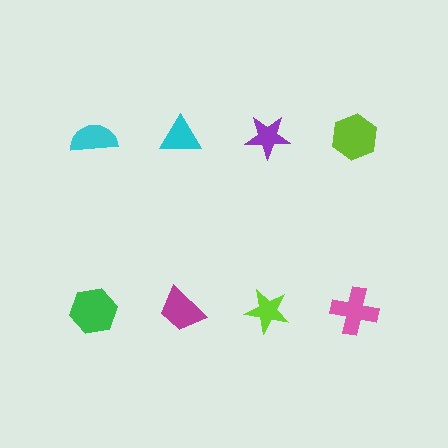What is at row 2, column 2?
A magenta trapezoid.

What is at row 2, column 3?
A lime star.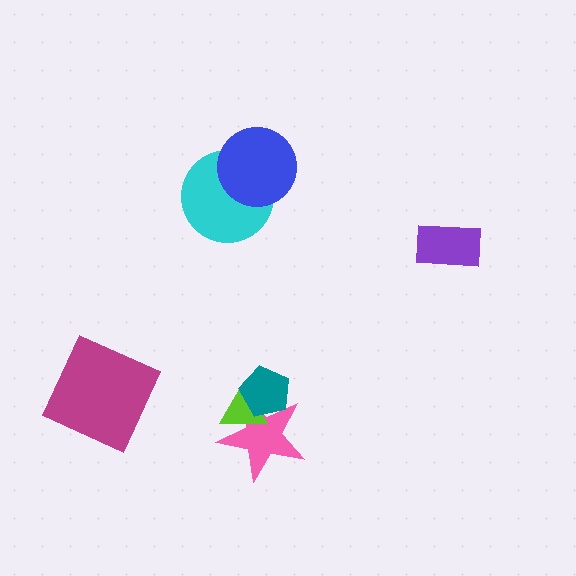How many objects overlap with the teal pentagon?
2 objects overlap with the teal pentagon.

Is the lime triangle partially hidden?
Yes, it is partially covered by another shape.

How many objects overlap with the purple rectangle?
0 objects overlap with the purple rectangle.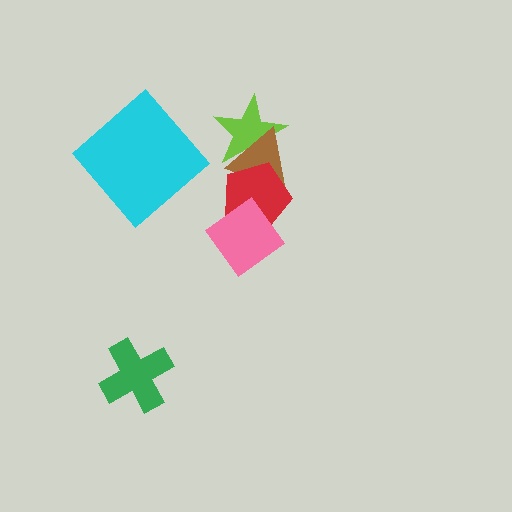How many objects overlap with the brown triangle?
2 objects overlap with the brown triangle.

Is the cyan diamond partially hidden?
No, no other shape covers it.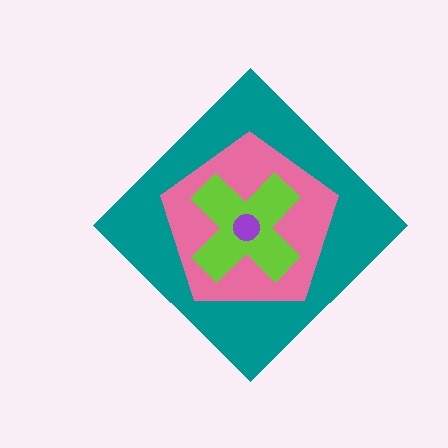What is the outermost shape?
The teal diamond.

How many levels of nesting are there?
4.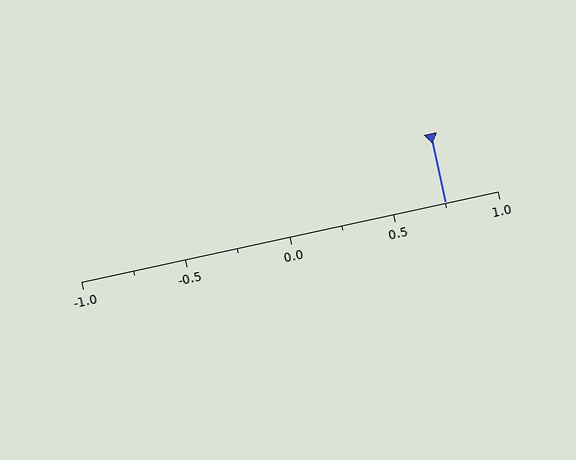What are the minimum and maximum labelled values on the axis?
The axis runs from -1.0 to 1.0.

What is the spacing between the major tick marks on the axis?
The major ticks are spaced 0.5 apart.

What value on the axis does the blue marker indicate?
The marker indicates approximately 0.75.